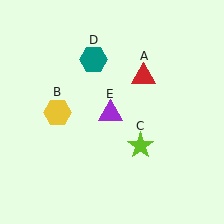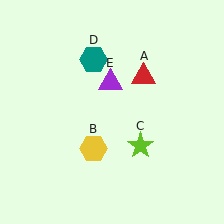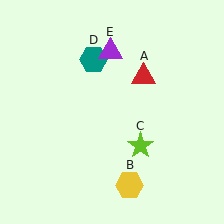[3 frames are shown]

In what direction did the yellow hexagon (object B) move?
The yellow hexagon (object B) moved down and to the right.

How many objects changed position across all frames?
2 objects changed position: yellow hexagon (object B), purple triangle (object E).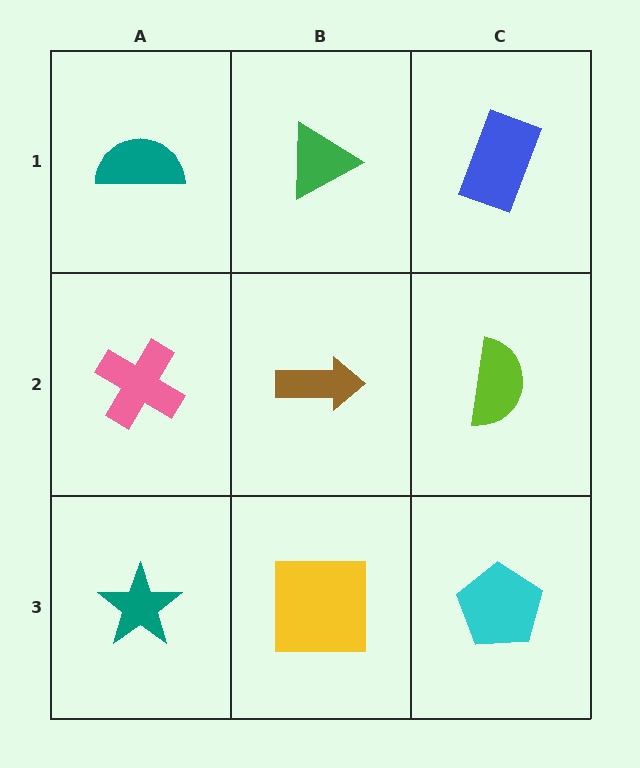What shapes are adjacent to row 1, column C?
A lime semicircle (row 2, column C), a green triangle (row 1, column B).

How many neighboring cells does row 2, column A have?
3.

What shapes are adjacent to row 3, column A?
A pink cross (row 2, column A), a yellow square (row 3, column B).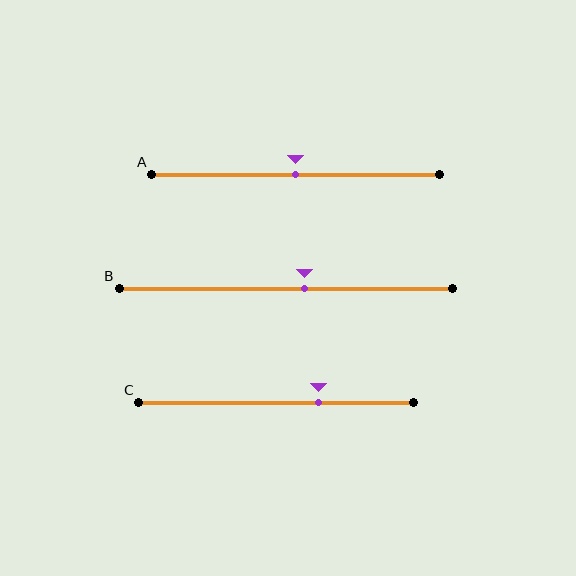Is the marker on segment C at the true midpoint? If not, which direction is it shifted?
No, the marker on segment C is shifted to the right by about 15% of the segment length.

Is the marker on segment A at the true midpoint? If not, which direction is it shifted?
Yes, the marker on segment A is at the true midpoint.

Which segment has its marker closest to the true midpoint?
Segment A has its marker closest to the true midpoint.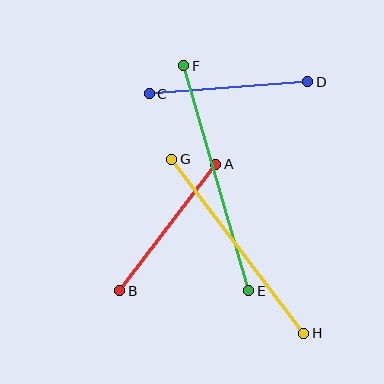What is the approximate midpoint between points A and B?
The midpoint is at approximately (168, 228) pixels.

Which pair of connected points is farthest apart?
Points E and F are farthest apart.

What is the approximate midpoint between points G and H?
The midpoint is at approximately (238, 246) pixels.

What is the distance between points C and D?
The distance is approximately 159 pixels.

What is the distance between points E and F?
The distance is approximately 234 pixels.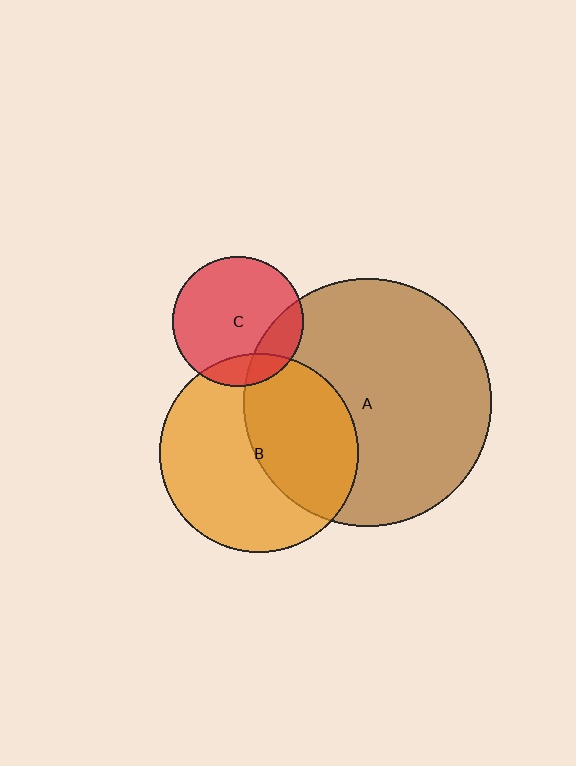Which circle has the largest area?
Circle A (brown).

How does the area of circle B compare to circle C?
Approximately 2.3 times.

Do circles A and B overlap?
Yes.